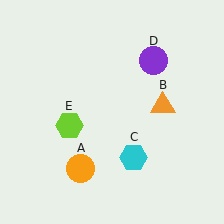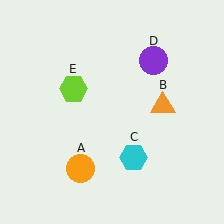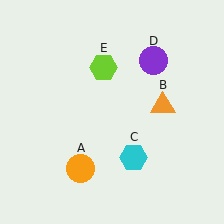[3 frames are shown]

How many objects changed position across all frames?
1 object changed position: lime hexagon (object E).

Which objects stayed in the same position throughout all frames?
Orange circle (object A) and orange triangle (object B) and cyan hexagon (object C) and purple circle (object D) remained stationary.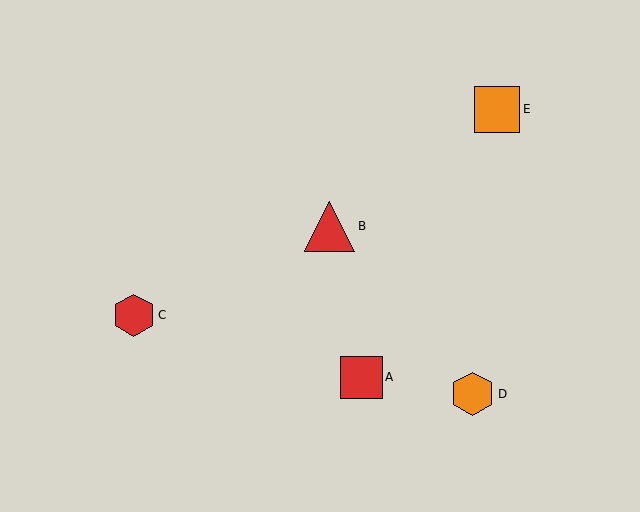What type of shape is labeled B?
Shape B is a red triangle.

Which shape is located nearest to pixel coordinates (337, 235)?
The red triangle (labeled B) at (330, 226) is nearest to that location.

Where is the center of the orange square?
The center of the orange square is at (497, 109).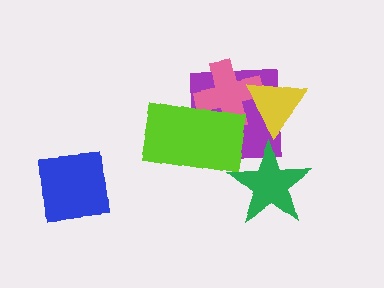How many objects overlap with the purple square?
4 objects overlap with the purple square.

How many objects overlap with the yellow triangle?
2 objects overlap with the yellow triangle.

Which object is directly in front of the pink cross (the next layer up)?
The yellow triangle is directly in front of the pink cross.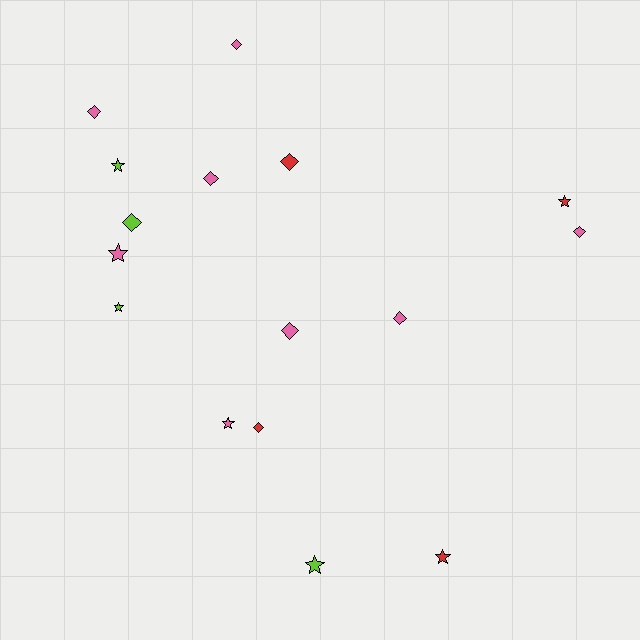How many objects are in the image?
There are 16 objects.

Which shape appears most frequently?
Diamond, with 9 objects.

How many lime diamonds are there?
There is 1 lime diamond.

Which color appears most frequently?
Pink, with 8 objects.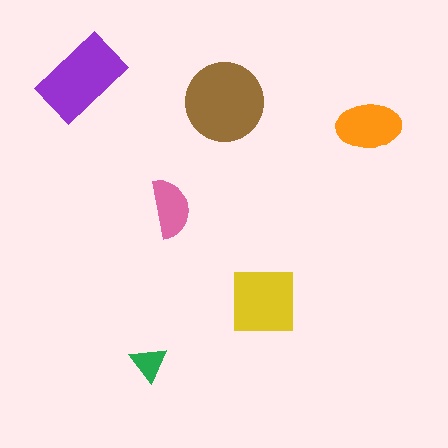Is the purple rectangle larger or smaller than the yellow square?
Larger.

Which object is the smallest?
The green triangle.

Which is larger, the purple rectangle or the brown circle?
The brown circle.